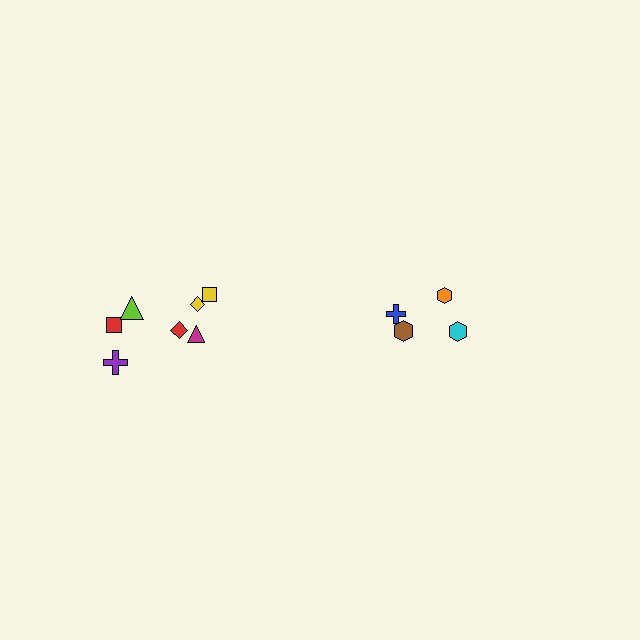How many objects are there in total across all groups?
There are 11 objects.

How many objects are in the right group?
There are 4 objects.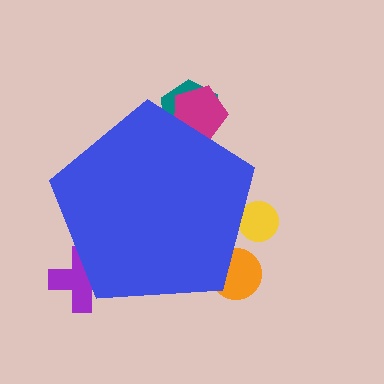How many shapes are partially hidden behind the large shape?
5 shapes are partially hidden.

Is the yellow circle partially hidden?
Yes, the yellow circle is partially hidden behind the blue pentagon.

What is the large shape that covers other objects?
A blue pentagon.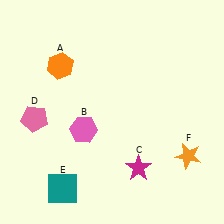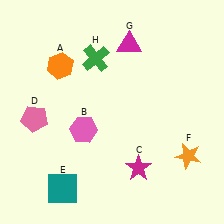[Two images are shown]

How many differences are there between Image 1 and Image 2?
There are 2 differences between the two images.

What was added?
A magenta triangle (G), a green cross (H) were added in Image 2.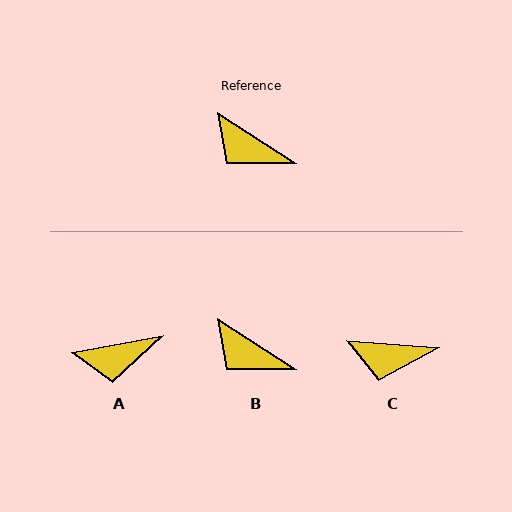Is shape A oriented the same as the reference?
No, it is off by about 43 degrees.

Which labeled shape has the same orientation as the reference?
B.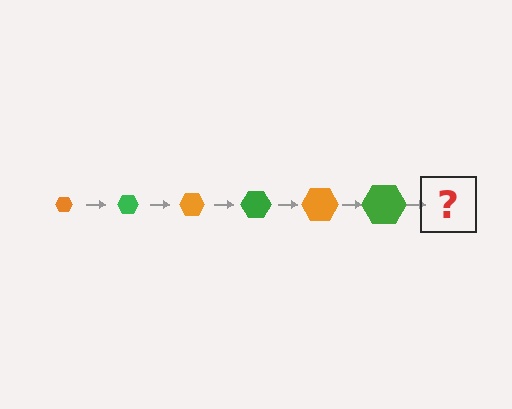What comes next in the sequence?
The next element should be an orange hexagon, larger than the previous one.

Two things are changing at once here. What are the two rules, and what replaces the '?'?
The two rules are that the hexagon grows larger each step and the color cycles through orange and green. The '?' should be an orange hexagon, larger than the previous one.